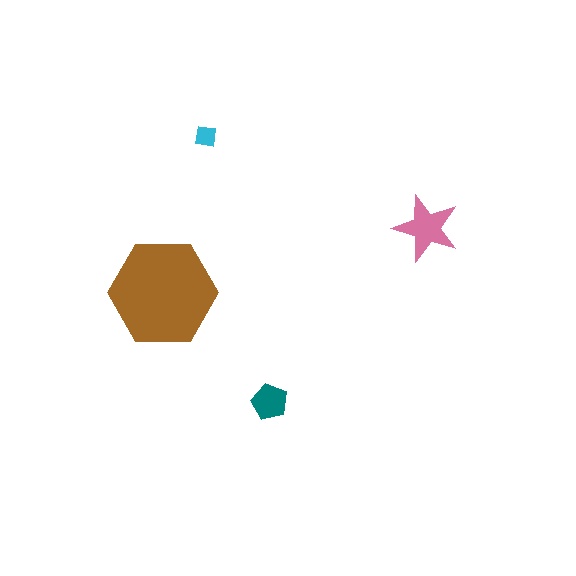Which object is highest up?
The cyan square is topmost.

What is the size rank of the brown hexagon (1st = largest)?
1st.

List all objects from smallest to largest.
The cyan square, the teal pentagon, the pink star, the brown hexagon.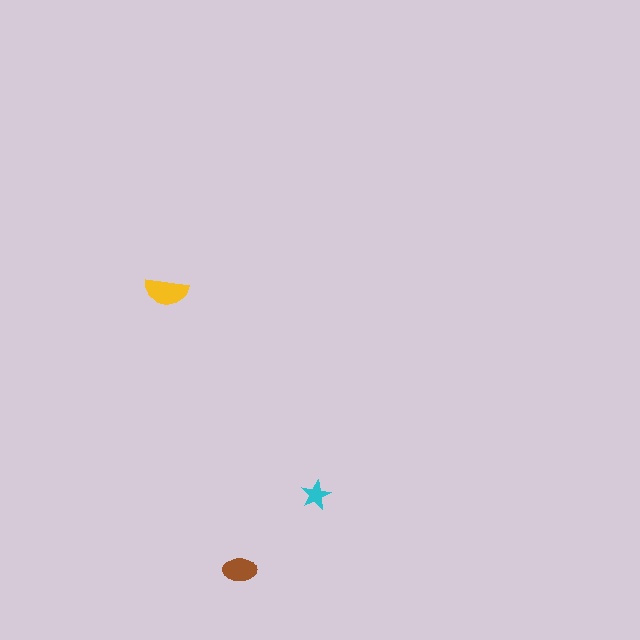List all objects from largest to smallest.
The yellow semicircle, the brown ellipse, the cyan star.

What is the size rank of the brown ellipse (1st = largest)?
2nd.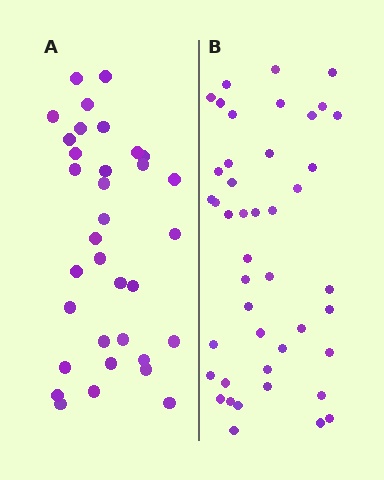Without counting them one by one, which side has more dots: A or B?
Region B (the right region) has more dots.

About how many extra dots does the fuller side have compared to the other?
Region B has roughly 10 or so more dots than region A.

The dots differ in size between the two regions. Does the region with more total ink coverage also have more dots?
No. Region A has more total ink coverage because its dots are larger, but region B actually contains more individual dots. Total area can be misleading — the number of items is what matters here.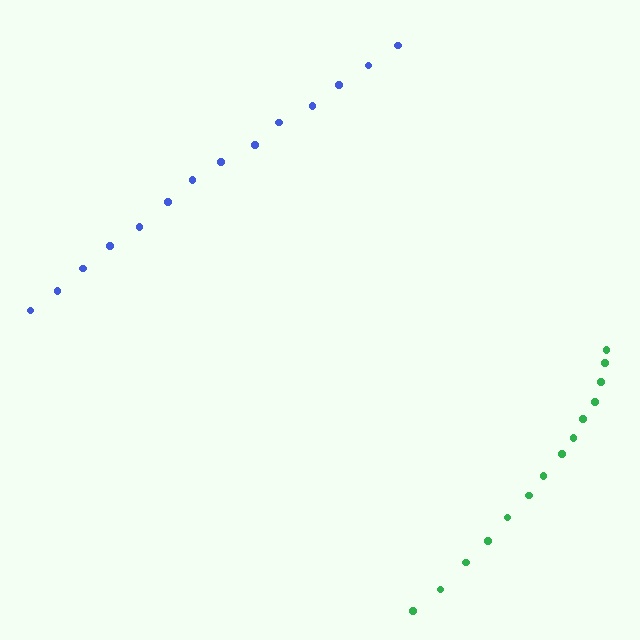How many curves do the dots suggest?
There are 2 distinct paths.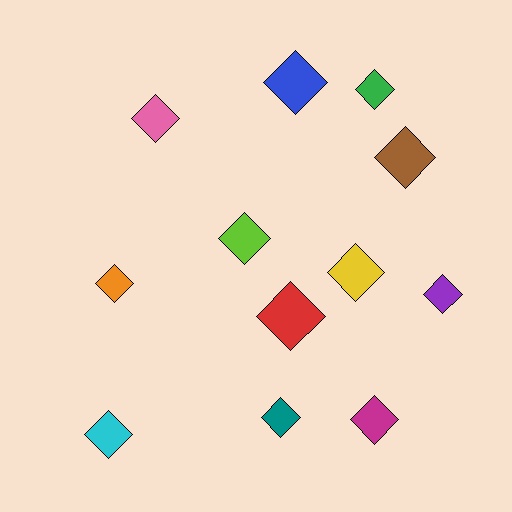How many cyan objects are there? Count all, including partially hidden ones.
There is 1 cyan object.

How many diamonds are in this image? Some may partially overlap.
There are 12 diamonds.